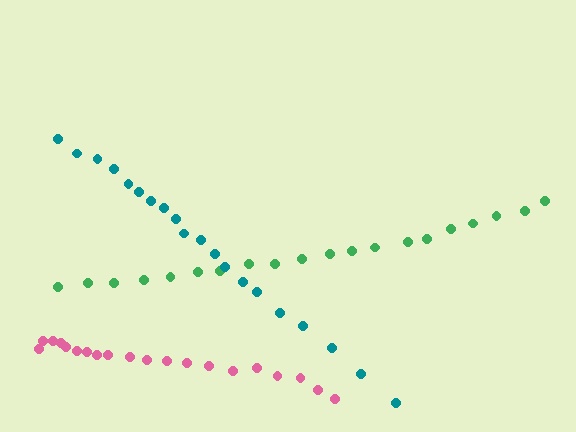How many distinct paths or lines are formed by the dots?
There are 3 distinct paths.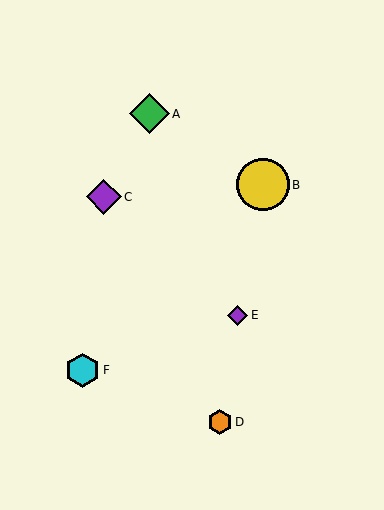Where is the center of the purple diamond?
The center of the purple diamond is at (104, 197).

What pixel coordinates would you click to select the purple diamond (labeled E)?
Click at (238, 315) to select the purple diamond E.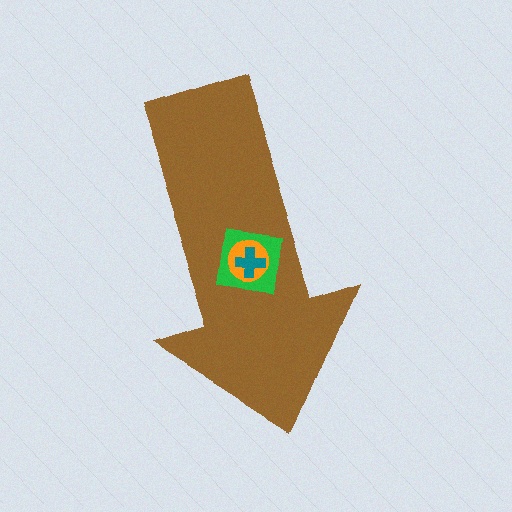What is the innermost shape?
The teal cross.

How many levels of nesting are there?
4.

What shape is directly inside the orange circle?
The teal cross.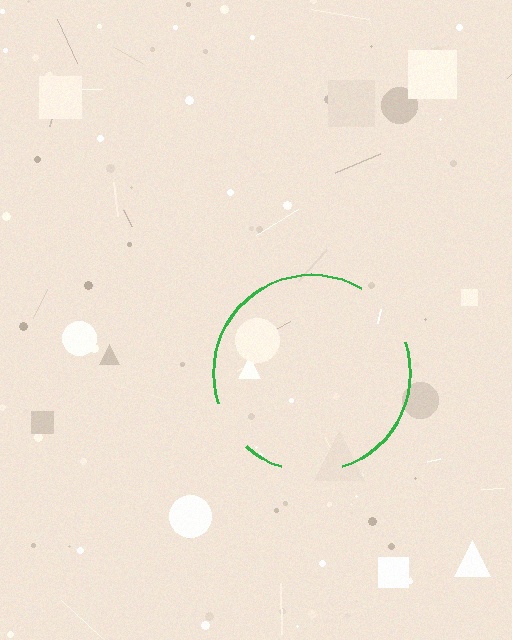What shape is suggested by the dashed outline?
The dashed outline suggests a circle.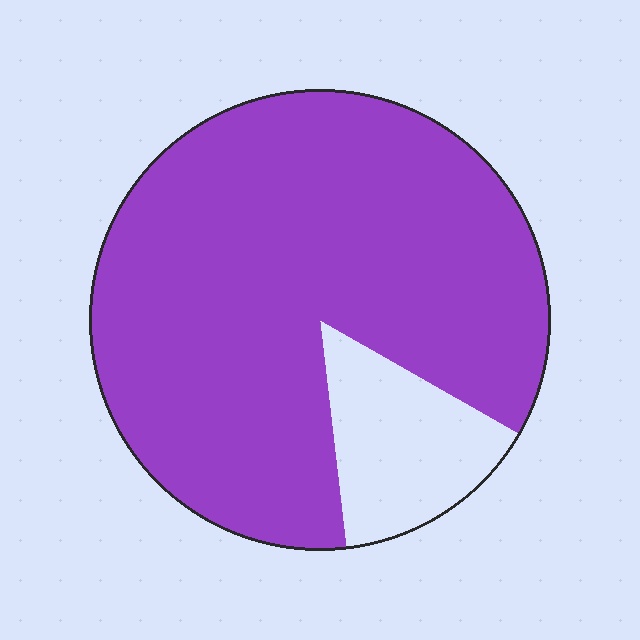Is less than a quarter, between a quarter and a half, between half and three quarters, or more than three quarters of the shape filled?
More than three quarters.